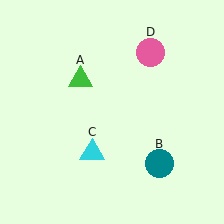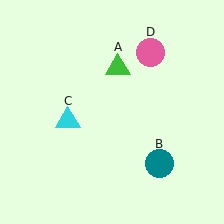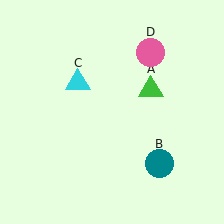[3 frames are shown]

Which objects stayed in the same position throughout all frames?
Teal circle (object B) and pink circle (object D) remained stationary.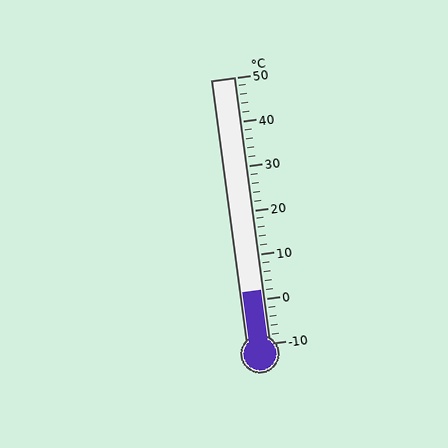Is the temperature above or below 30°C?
The temperature is below 30°C.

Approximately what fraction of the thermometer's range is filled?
The thermometer is filled to approximately 20% of its range.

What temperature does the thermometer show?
The thermometer shows approximately 2°C.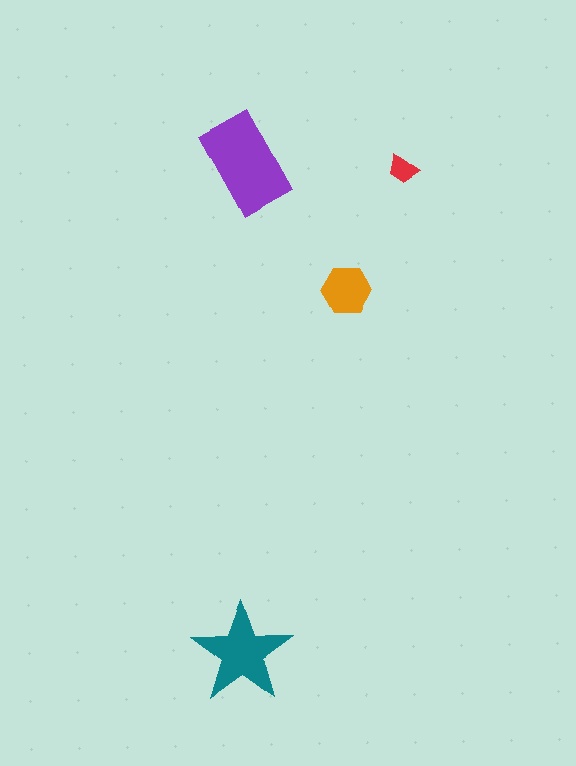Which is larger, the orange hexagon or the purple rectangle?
The purple rectangle.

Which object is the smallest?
The red trapezoid.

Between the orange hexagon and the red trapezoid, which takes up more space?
The orange hexagon.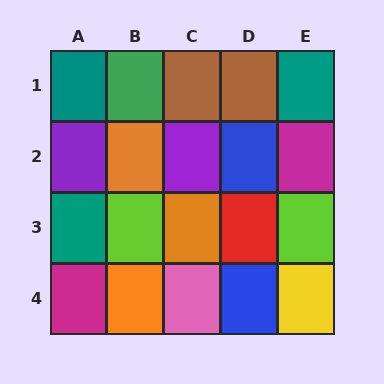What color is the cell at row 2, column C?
Purple.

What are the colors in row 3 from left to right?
Teal, lime, orange, red, lime.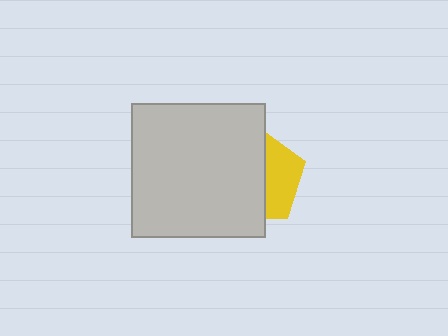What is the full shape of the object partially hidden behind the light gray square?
The partially hidden object is a yellow pentagon.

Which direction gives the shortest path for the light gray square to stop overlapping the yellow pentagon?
Moving left gives the shortest separation.